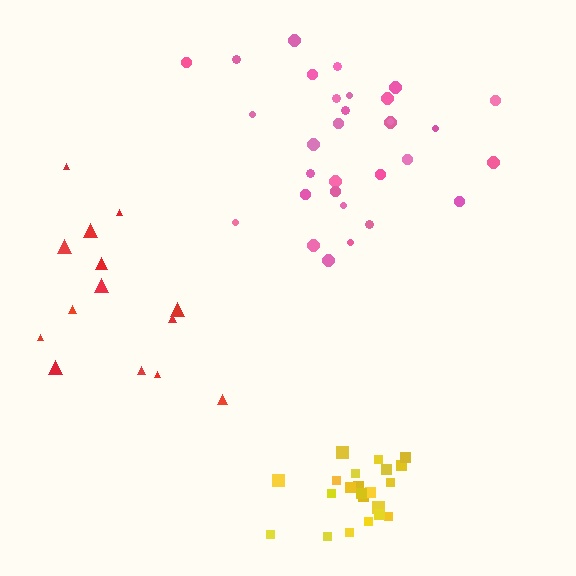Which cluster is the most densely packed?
Yellow.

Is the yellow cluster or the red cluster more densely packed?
Yellow.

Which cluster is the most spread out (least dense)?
Red.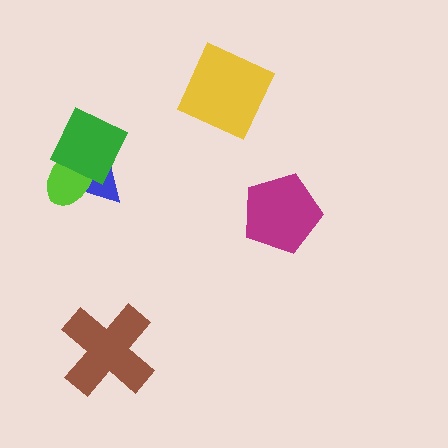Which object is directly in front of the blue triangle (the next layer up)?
The lime ellipse is directly in front of the blue triangle.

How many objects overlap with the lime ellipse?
2 objects overlap with the lime ellipse.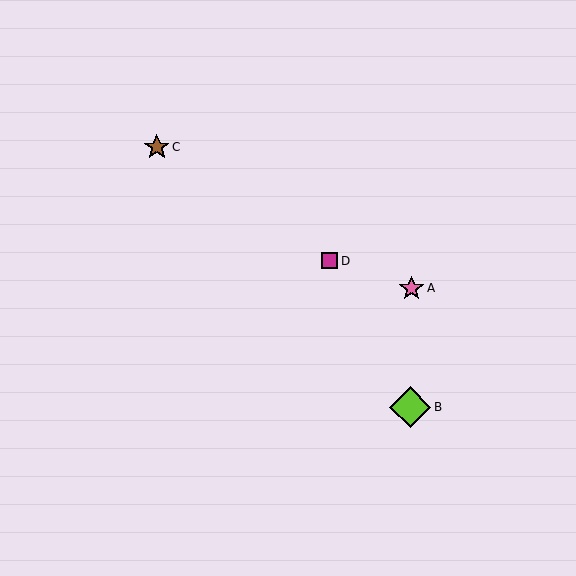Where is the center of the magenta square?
The center of the magenta square is at (330, 261).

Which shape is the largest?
The lime diamond (labeled B) is the largest.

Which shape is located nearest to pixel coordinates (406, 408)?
The lime diamond (labeled B) at (410, 407) is nearest to that location.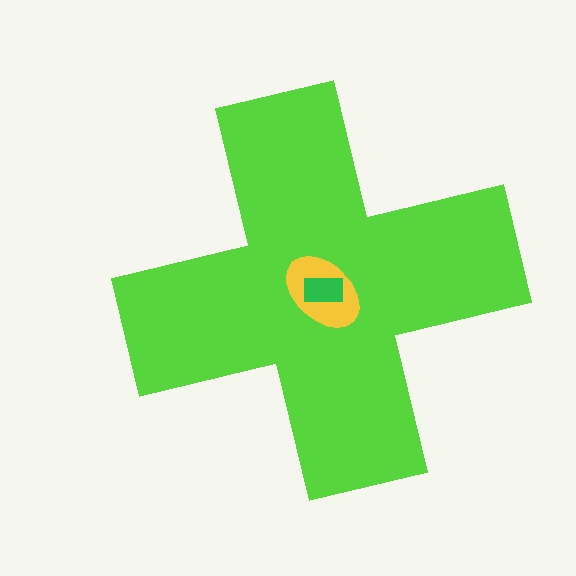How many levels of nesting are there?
3.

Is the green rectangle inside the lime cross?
Yes.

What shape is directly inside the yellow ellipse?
The green rectangle.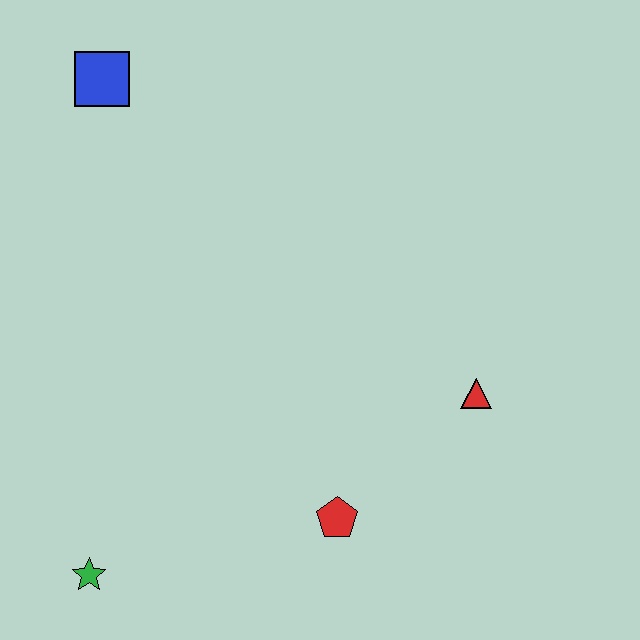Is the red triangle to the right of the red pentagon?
Yes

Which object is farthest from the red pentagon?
The blue square is farthest from the red pentagon.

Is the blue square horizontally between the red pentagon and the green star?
Yes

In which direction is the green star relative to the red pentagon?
The green star is to the left of the red pentagon.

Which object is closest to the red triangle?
The red pentagon is closest to the red triangle.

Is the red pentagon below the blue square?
Yes